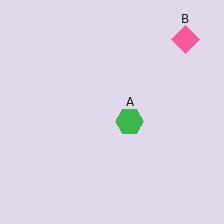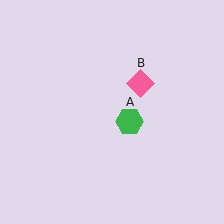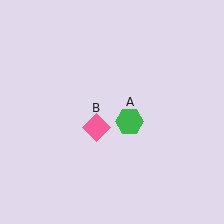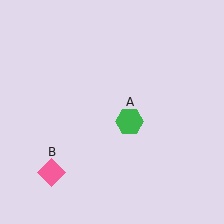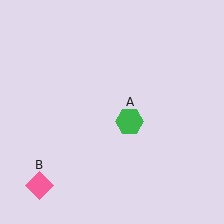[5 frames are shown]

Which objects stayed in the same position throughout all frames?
Green hexagon (object A) remained stationary.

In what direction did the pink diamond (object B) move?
The pink diamond (object B) moved down and to the left.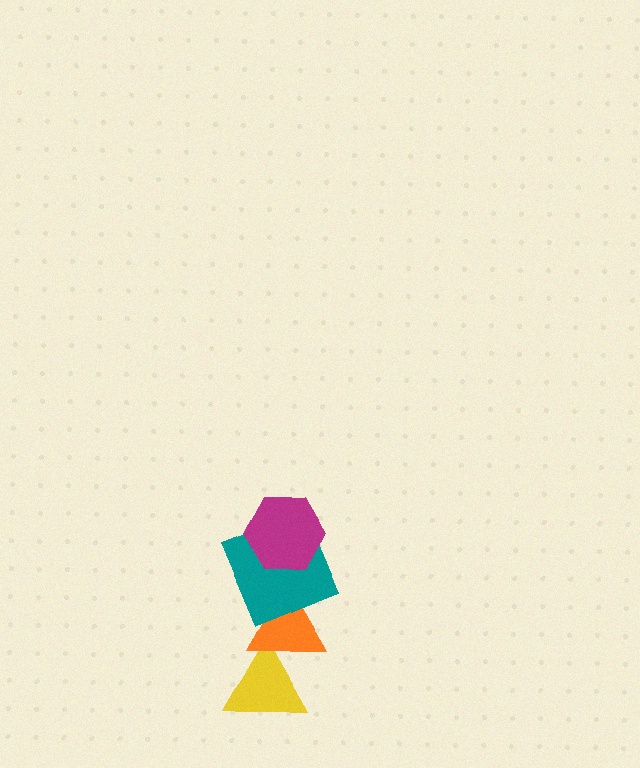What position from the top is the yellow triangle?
The yellow triangle is 4th from the top.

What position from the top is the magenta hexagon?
The magenta hexagon is 1st from the top.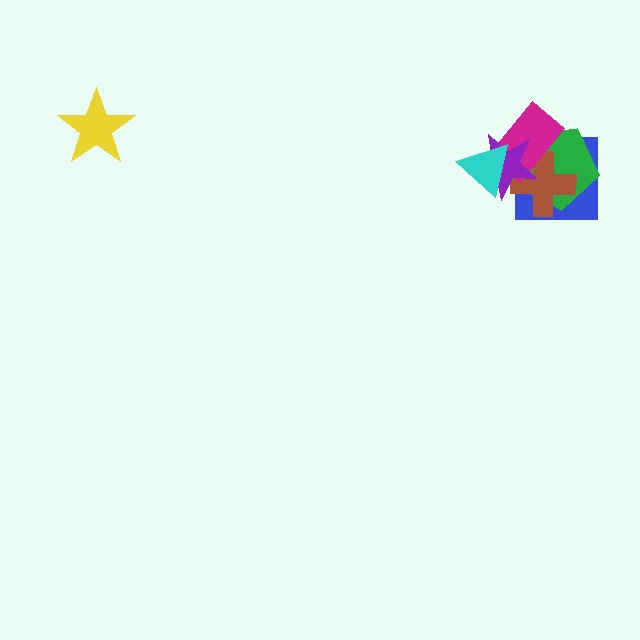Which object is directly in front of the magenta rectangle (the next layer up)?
The purple star is directly in front of the magenta rectangle.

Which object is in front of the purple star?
The cyan triangle is in front of the purple star.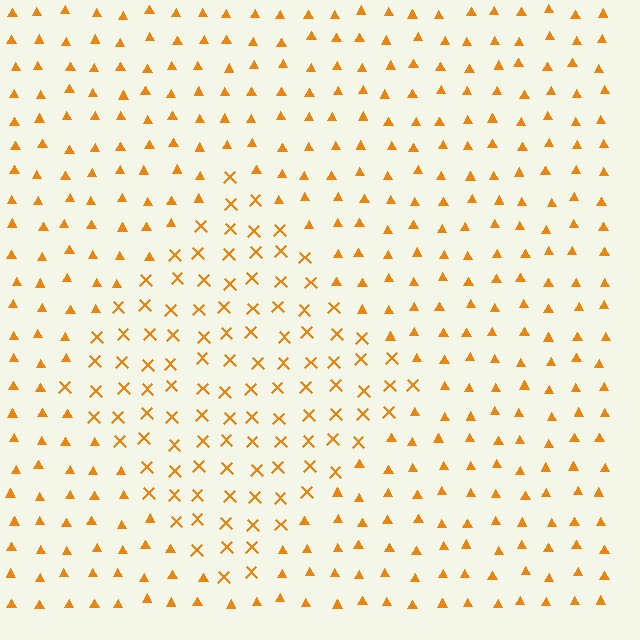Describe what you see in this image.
The image is filled with small orange elements arranged in a uniform grid. A diamond-shaped region contains X marks, while the surrounding area contains triangles. The boundary is defined purely by the change in element shape.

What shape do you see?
I see a diamond.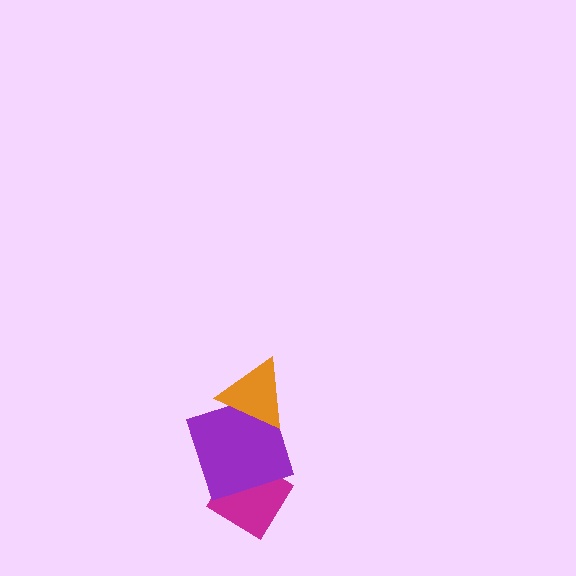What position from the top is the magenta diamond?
The magenta diamond is 3rd from the top.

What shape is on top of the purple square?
The orange triangle is on top of the purple square.